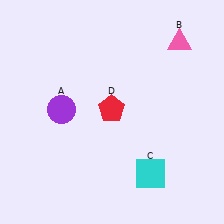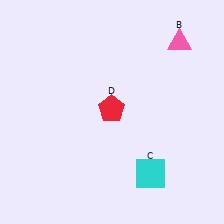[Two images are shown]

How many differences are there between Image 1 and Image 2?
There is 1 difference between the two images.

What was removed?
The purple circle (A) was removed in Image 2.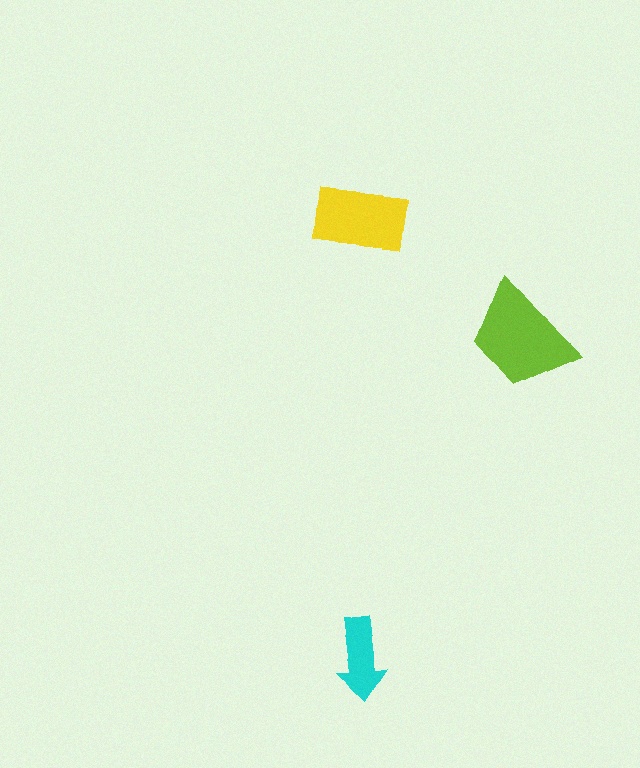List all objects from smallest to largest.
The cyan arrow, the yellow rectangle, the lime trapezoid.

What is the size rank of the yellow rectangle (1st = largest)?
2nd.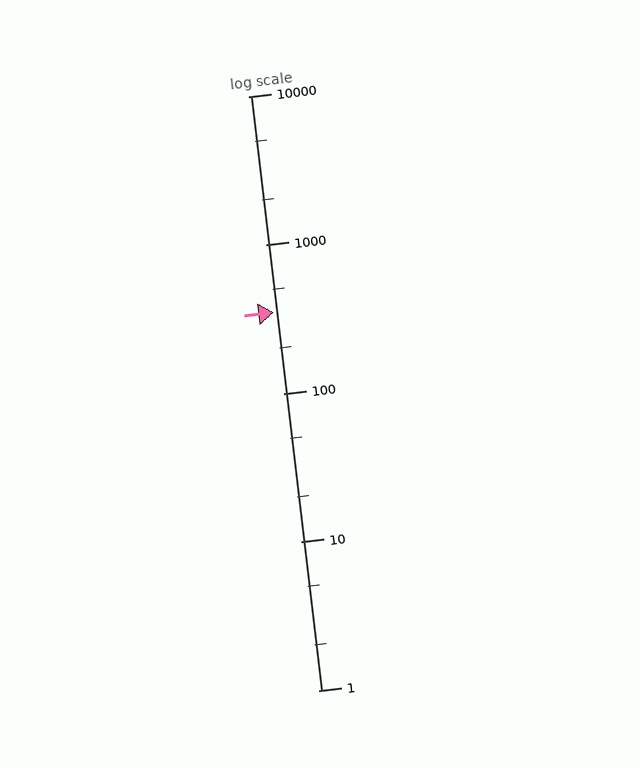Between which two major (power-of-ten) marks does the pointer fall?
The pointer is between 100 and 1000.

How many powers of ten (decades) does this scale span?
The scale spans 4 decades, from 1 to 10000.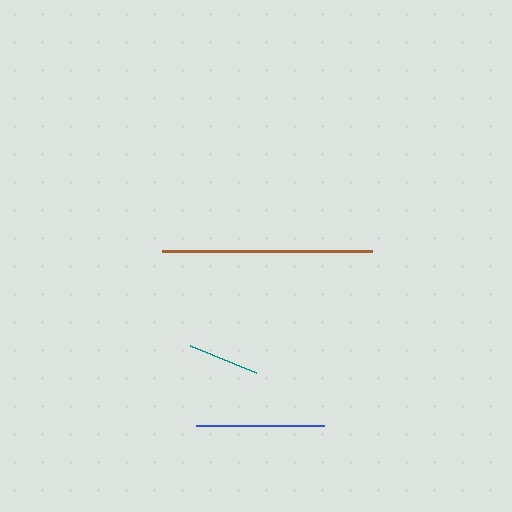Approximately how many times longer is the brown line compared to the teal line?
The brown line is approximately 3.0 times the length of the teal line.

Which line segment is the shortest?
The teal line is the shortest at approximately 71 pixels.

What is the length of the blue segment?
The blue segment is approximately 128 pixels long.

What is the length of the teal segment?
The teal segment is approximately 71 pixels long.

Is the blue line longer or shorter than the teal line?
The blue line is longer than the teal line.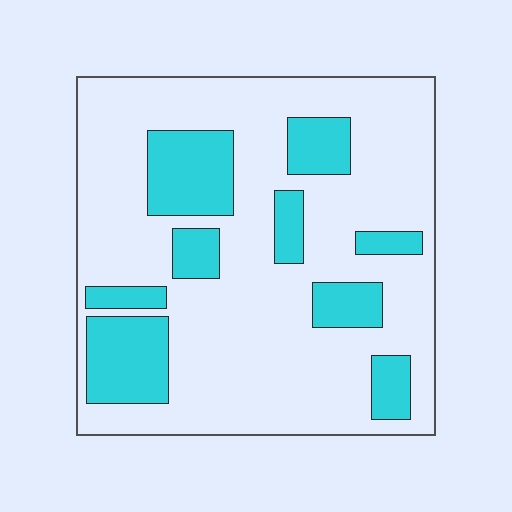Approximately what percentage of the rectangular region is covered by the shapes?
Approximately 25%.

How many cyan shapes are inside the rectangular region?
9.